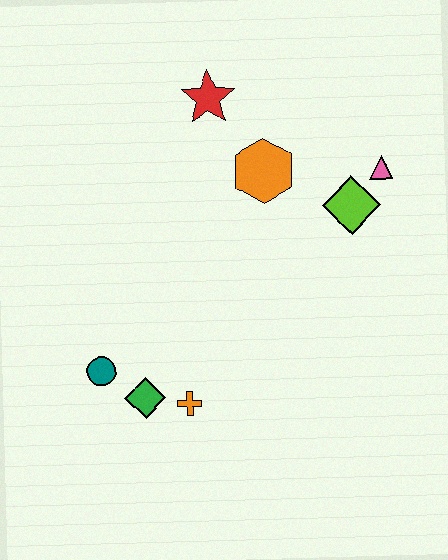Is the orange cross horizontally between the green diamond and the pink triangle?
Yes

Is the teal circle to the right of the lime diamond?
No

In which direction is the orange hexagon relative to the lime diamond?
The orange hexagon is to the left of the lime diamond.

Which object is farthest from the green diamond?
The pink triangle is farthest from the green diamond.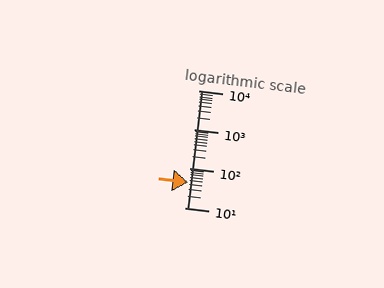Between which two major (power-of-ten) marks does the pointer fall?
The pointer is between 10 and 100.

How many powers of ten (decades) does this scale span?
The scale spans 3 decades, from 10 to 10000.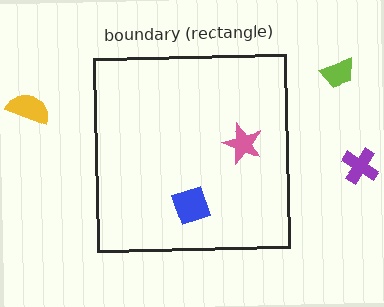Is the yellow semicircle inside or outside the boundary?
Outside.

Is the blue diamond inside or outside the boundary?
Inside.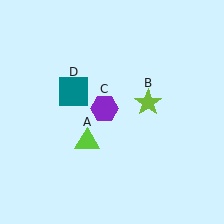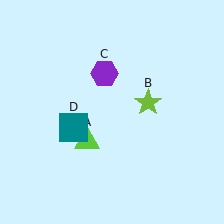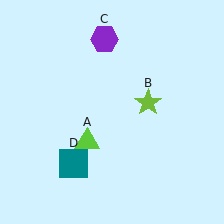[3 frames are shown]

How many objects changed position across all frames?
2 objects changed position: purple hexagon (object C), teal square (object D).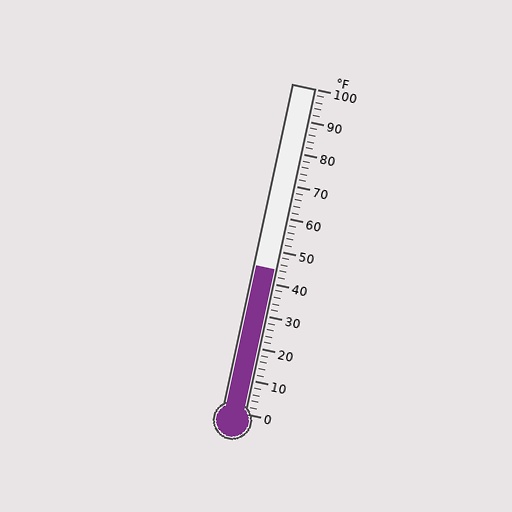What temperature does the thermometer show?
The thermometer shows approximately 44°F.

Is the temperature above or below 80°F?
The temperature is below 80°F.